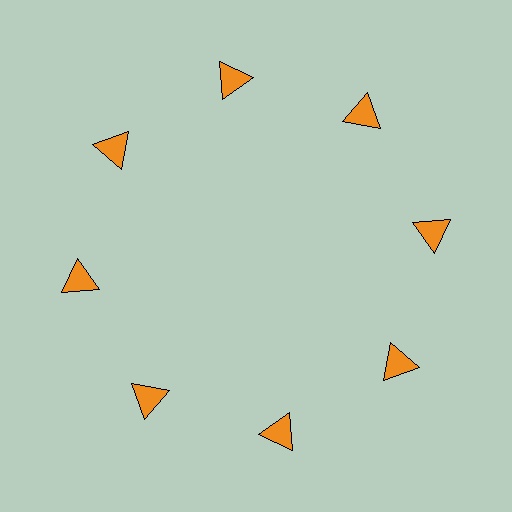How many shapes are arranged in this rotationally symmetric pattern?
There are 8 shapes, arranged in 8 groups of 1.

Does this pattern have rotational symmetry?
Yes, this pattern has 8-fold rotational symmetry. It looks the same after rotating 45 degrees around the center.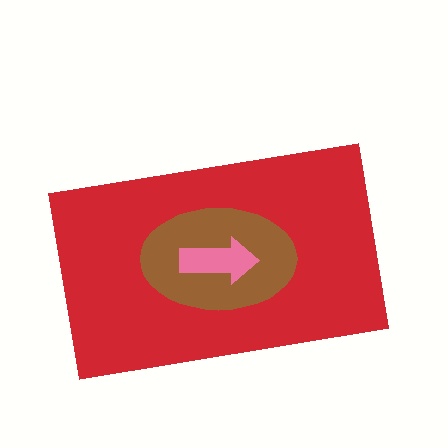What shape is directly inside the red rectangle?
The brown ellipse.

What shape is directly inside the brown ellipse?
The pink arrow.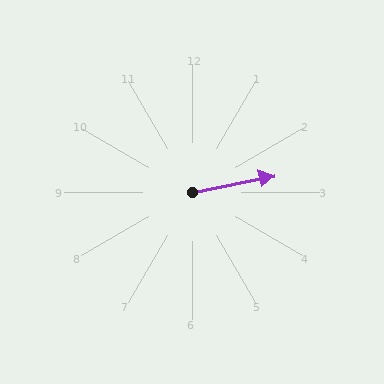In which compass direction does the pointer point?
East.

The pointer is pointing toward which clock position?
Roughly 3 o'clock.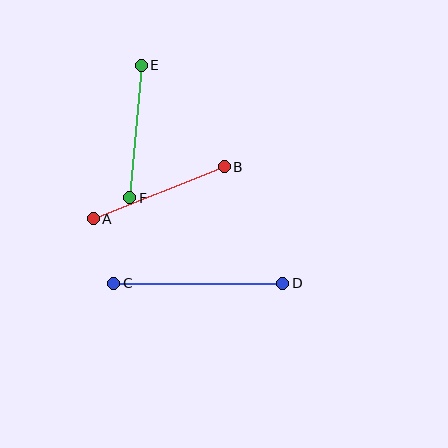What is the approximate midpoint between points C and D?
The midpoint is at approximately (198, 283) pixels.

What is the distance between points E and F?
The distance is approximately 133 pixels.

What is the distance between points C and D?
The distance is approximately 169 pixels.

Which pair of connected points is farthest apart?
Points C and D are farthest apart.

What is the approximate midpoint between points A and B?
The midpoint is at approximately (159, 193) pixels.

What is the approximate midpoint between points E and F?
The midpoint is at approximately (135, 131) pixels.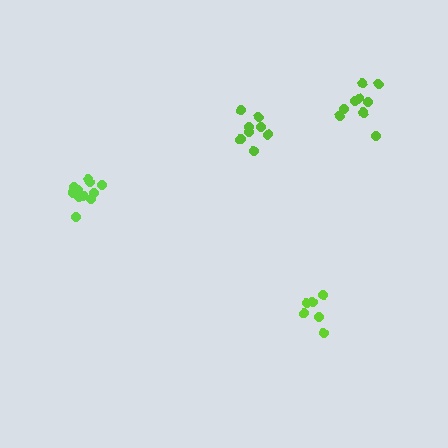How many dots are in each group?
Group 1: 8 dots, Group 2: 9 dots, Group 3: 6 dots, Group 4: 12 dots (35 total).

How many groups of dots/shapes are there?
There are 4 groups.